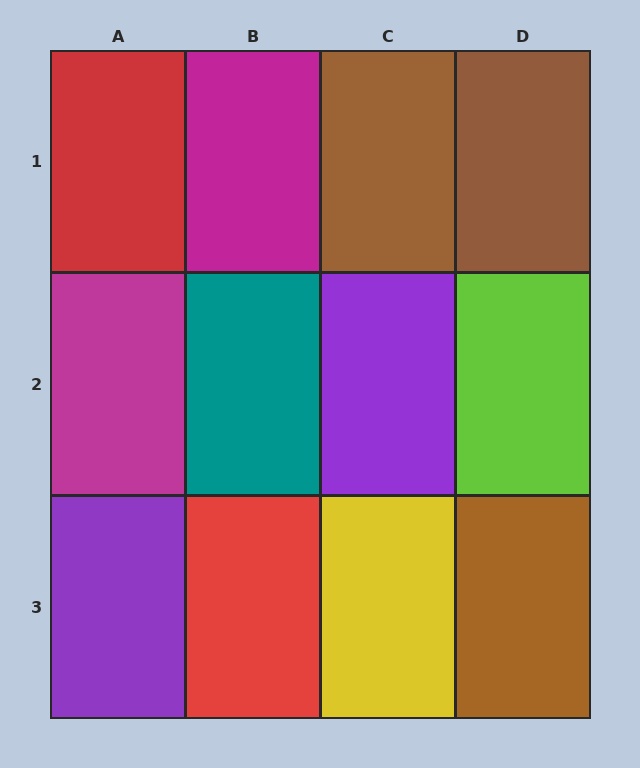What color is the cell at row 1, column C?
Brown.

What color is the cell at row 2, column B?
Teal.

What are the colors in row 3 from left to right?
Purple, red, yellow, brown.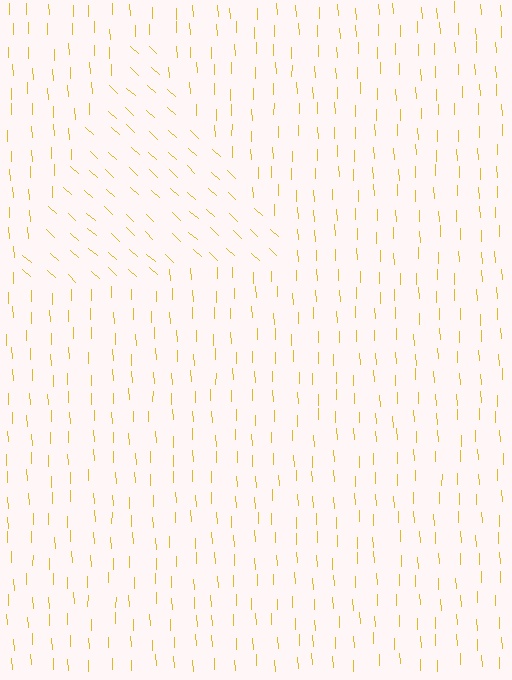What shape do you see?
I see a triangle.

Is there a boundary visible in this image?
Yes, there is a texture boundary formed by a change in line orientation.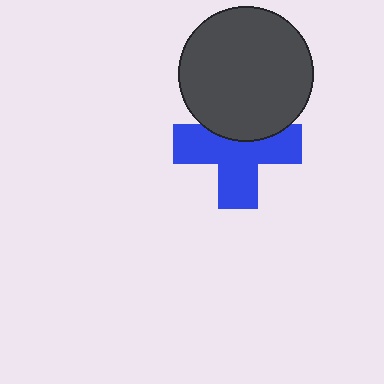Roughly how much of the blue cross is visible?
Most of it is visible (roughly 66%).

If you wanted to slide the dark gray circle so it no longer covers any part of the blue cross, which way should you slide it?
Slide it up — that is the most direct way to separate the two shapes.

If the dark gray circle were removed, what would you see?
You would see the complete blue cross.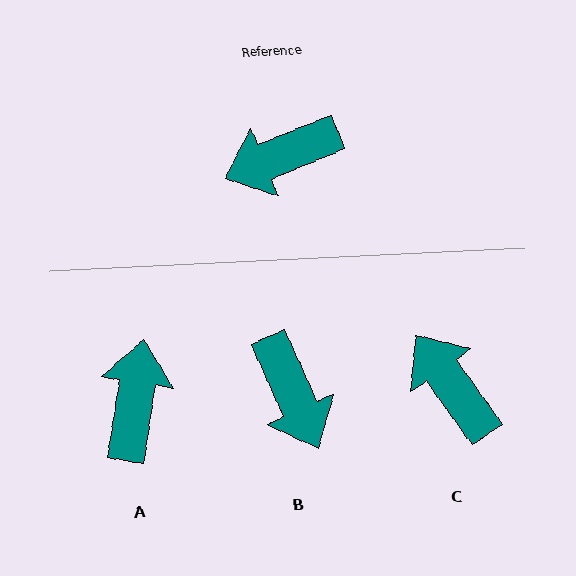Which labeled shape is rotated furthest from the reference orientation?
A, about 121 degrees away.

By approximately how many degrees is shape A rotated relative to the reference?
Approximately 121 degrees clockwise.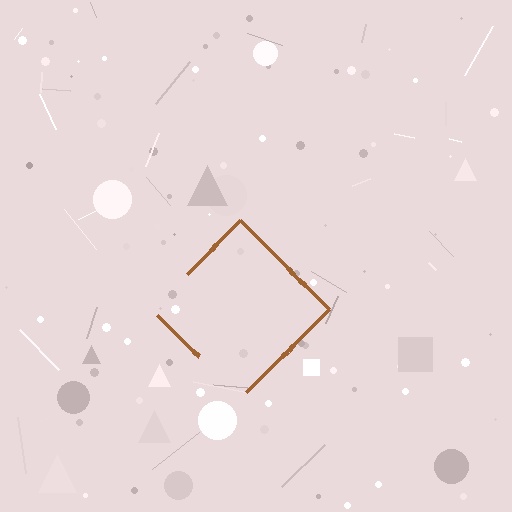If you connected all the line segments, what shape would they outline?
They would outline a diamond.